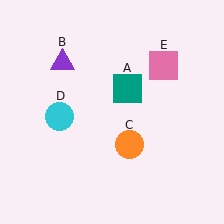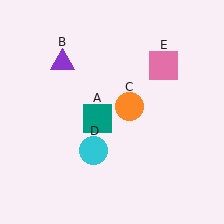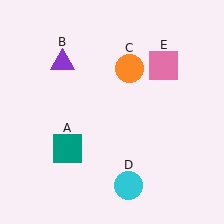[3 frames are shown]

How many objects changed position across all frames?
3 objects changed position: teal square (object A), orange circle (object C), cyan circle (object D).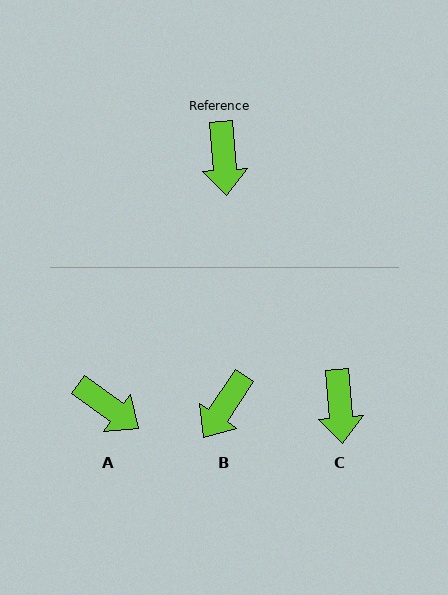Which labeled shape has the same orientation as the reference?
C.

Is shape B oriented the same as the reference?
No, it is off by about 38 degrees.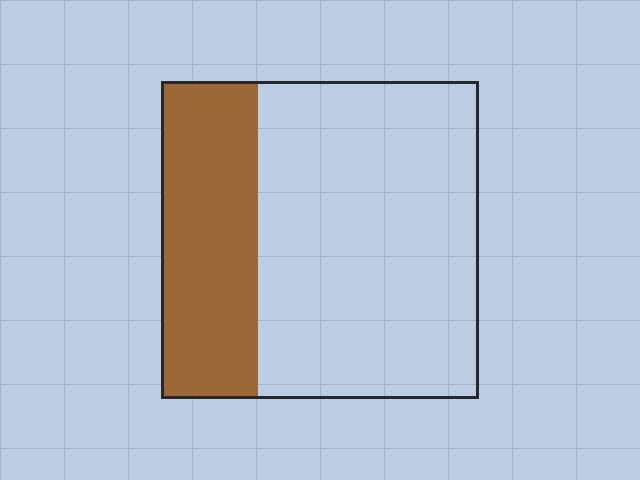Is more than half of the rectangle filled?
No.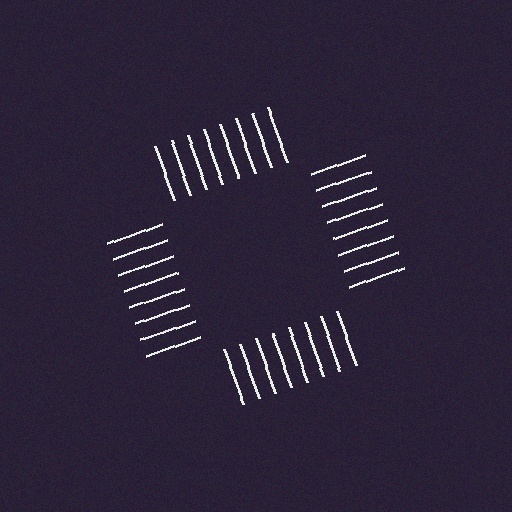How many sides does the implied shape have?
4 sides — the line-ends trace a square.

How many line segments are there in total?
32 — 8 along each of the 4 edges.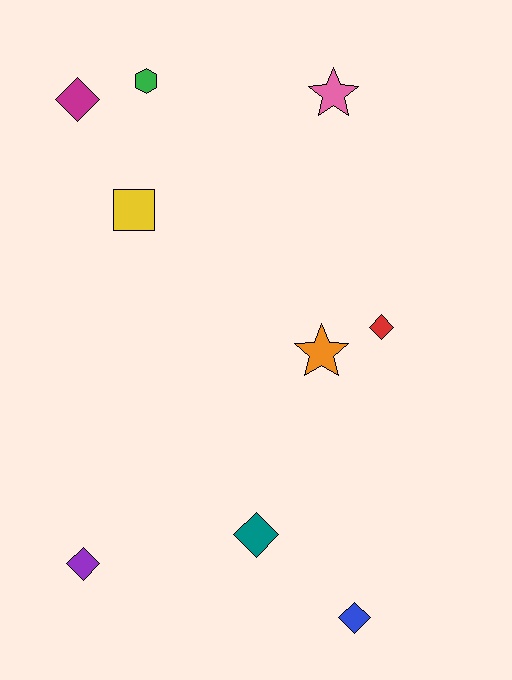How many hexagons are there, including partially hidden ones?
There is 1 hexagon.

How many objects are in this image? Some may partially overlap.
There are 9 objects.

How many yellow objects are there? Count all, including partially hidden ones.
There is 1 yellow object.